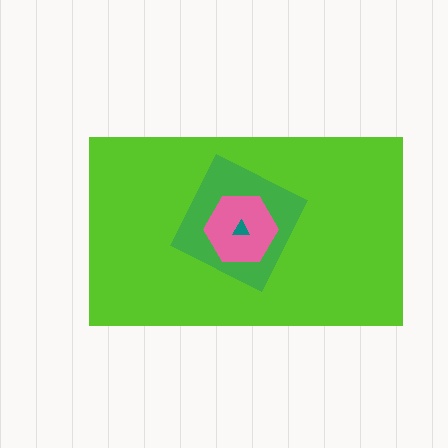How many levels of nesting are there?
4.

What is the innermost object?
The teal triangle.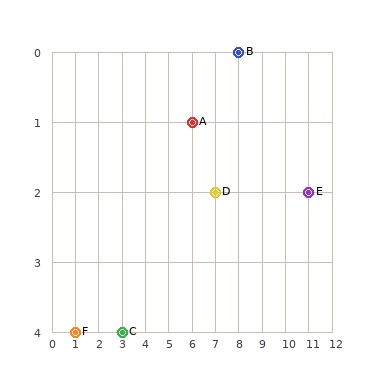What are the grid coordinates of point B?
Point B is at grid coordinates (8, 0).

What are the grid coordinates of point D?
Point D is at grid coordinates (7, 2).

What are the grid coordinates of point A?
Point A is at grid coordinates (6, 1).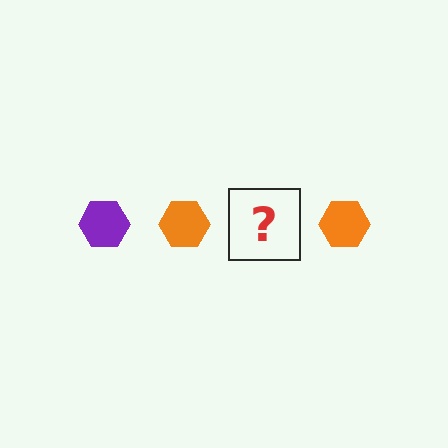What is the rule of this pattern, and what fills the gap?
The rule is that the pattern cycles through purple, orange hexagons. The gap should be filled with a purple hexagon.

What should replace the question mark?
The question mark should be replaced with a purple hexagon.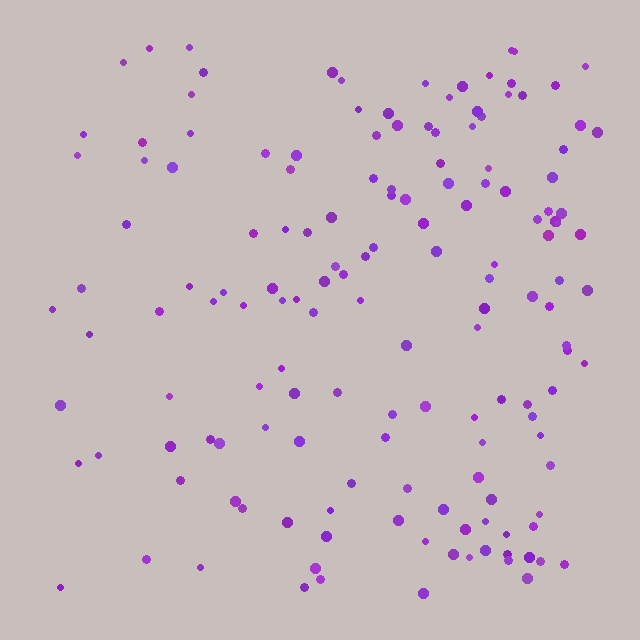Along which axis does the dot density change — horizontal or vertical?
Horizontal.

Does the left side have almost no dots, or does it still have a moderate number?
Still a moderate number, just noticeably fewer than the right.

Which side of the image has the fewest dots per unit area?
The left.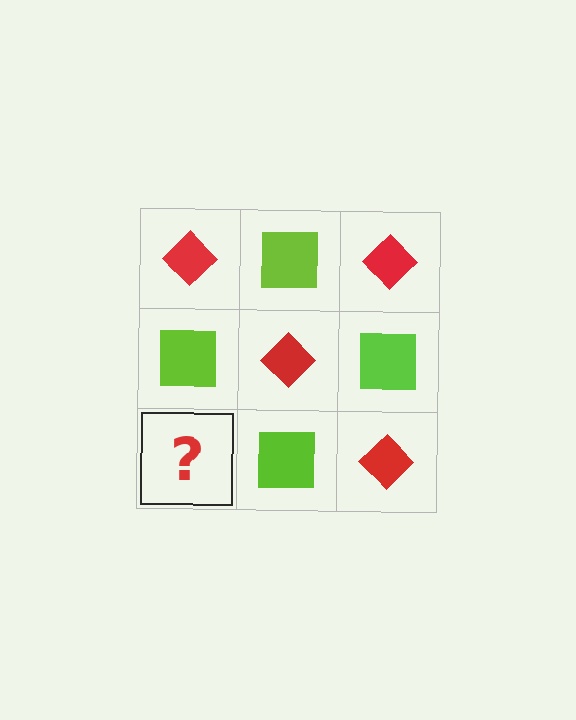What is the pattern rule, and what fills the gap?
The rule is that it alternates red diamond and lime square in a checkerboard pattern. The gap should be filled with a red diamond.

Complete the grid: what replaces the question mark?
The question mark should be replaced with a red diamond.